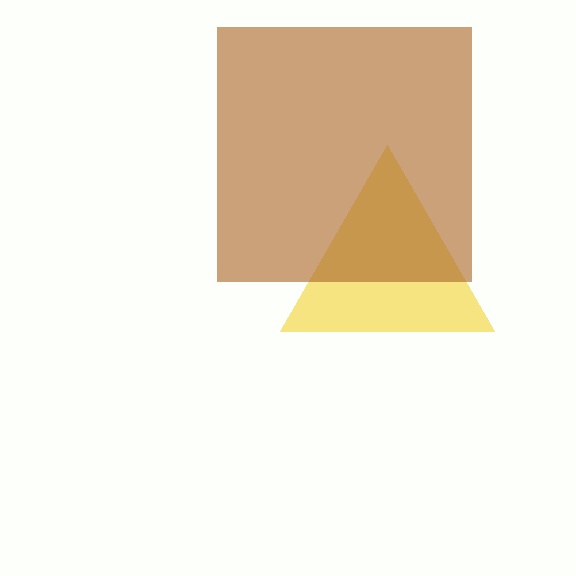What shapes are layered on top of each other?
The layered shapes are: a yellow triangle, a brown square.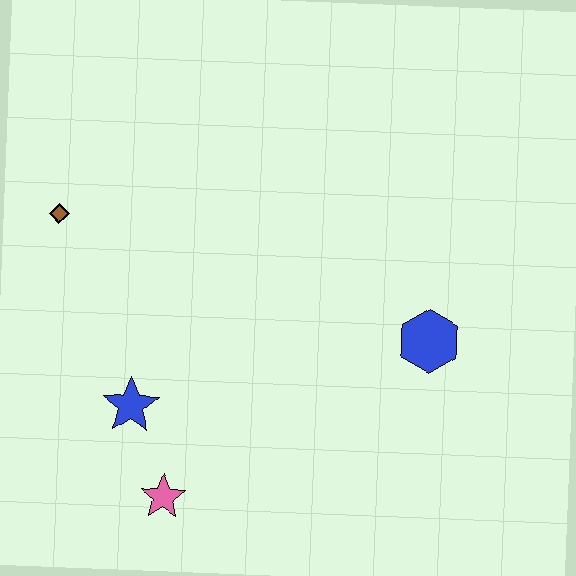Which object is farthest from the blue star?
The blue hexagon is farthest from the blue star.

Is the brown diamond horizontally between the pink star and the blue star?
No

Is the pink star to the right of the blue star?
Yes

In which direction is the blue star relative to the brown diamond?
The blue star is below the brown diamond.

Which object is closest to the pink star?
The blue star is closest to the pink star.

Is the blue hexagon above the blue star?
Yes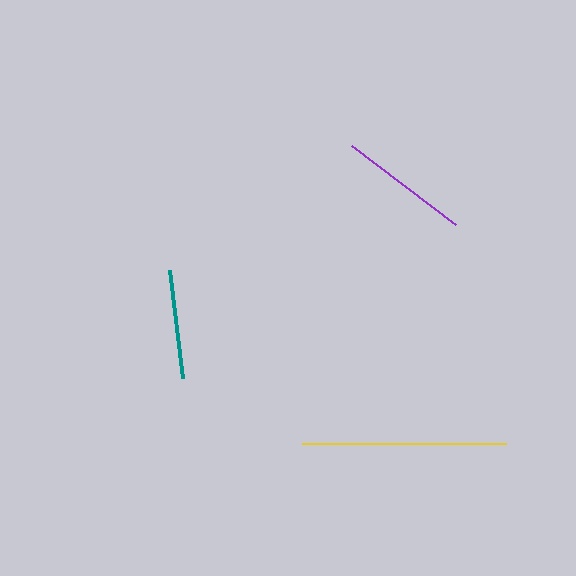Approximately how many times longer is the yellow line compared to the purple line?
The yellow line is approximately 1.6 times the length of the purple line.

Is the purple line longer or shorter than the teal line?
The purple line is longer than the teal line.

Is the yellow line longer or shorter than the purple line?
The yellow line is longer than the purple line.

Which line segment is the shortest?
The teal line is the shortest at approximately 109 pixels.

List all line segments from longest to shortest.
From longest to shortest: yellow, purple, teal.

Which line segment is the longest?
The yellow line is the longest at approximately 204 pixels.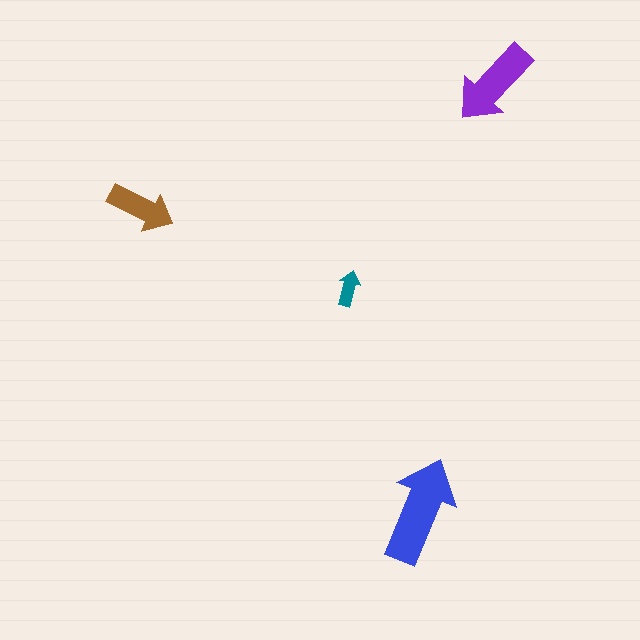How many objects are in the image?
There are 4 objects in the image.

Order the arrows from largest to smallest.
the blue one, the purple one, the brown one, the teal one.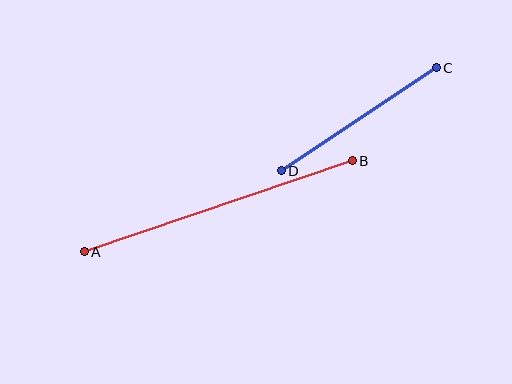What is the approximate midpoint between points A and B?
The midpoint is at approximately (218, 206) pixels.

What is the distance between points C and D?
The distance is approximately 186 pixels.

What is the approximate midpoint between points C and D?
The midpoint is at approximately (359, 119) pixels.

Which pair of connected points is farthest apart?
Points A and B are farthest apart.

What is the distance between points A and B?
The distance is approximately 283 pixels.